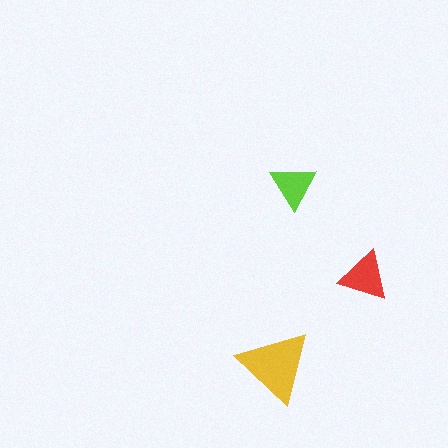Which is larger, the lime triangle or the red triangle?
The red one.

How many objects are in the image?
There are 3 objects in the image.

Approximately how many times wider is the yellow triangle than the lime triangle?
About 1.5 times wider.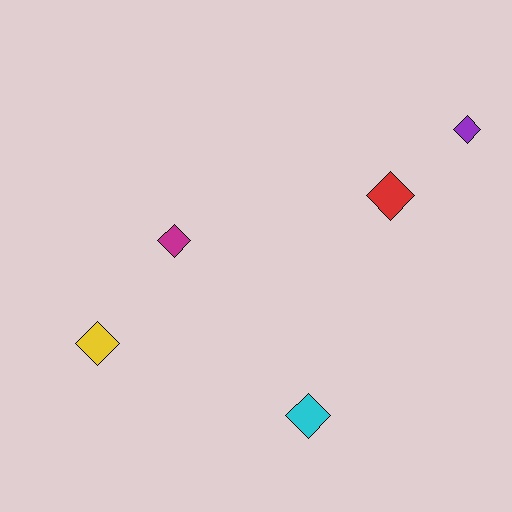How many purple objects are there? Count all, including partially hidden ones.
There is 1 purple object.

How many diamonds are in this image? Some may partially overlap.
There are 5 diamonds.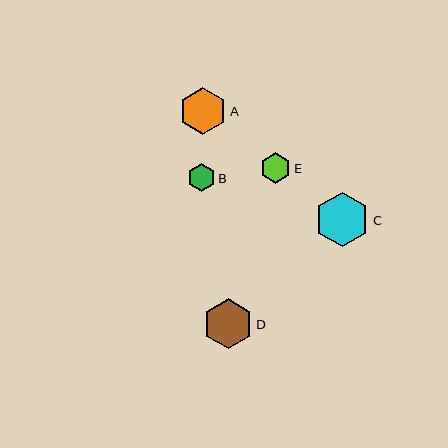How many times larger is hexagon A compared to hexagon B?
Hexagon A is approximately 1.8 times the size of hexagon B.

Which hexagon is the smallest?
Hexagon B is the smallest with a size of approximately 27 pixels.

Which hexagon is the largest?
Hexagon C is the largest with a size of approximately 55 pixels.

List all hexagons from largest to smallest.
From largest to smallest: C, D, A, E, B.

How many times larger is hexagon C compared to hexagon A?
Hexagon C is approximately 1.1 times the size of hexagon A.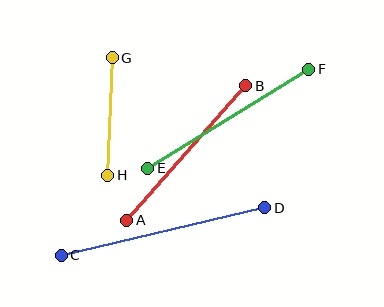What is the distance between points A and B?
The distance is approximately 179 pixels.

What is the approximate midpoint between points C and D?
The midpoint is at approximately (163, 231) pixels.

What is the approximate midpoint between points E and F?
The midpoint is at approximately (228, 119) pixels.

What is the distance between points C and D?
The distance is approximately 209 pixels.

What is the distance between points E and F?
The distance is approximately 189 pixels.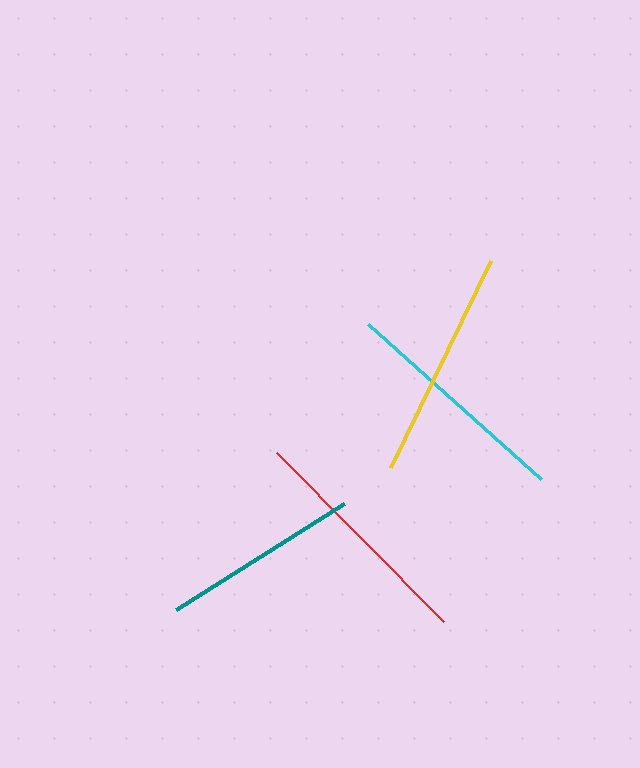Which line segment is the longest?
The red line is the longest at approximately 237 pixels.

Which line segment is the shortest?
The teal line is the shortest at approximately 199 pixels.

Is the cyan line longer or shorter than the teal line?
The cyan line is longer than the teal line.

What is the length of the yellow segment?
The yellow segment is approximately 229 pixels long.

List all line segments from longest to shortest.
From longest to shortest: red, cyan, yellow, teal.